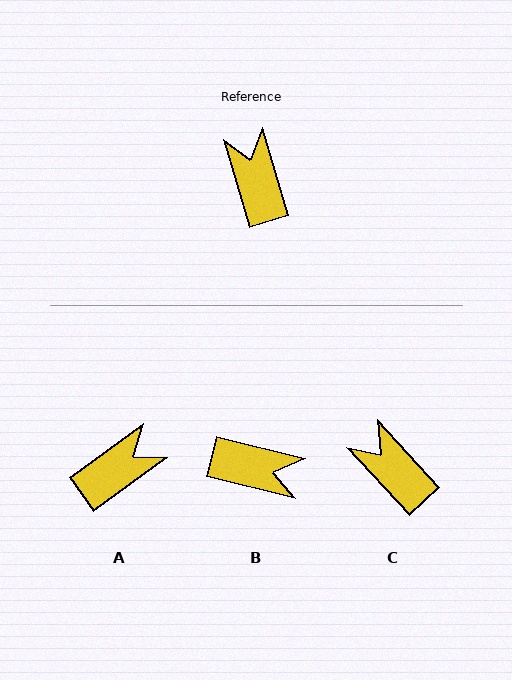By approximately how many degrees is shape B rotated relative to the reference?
Approximately 120 degrees clockwise.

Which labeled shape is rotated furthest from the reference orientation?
B, about 120 degrees away.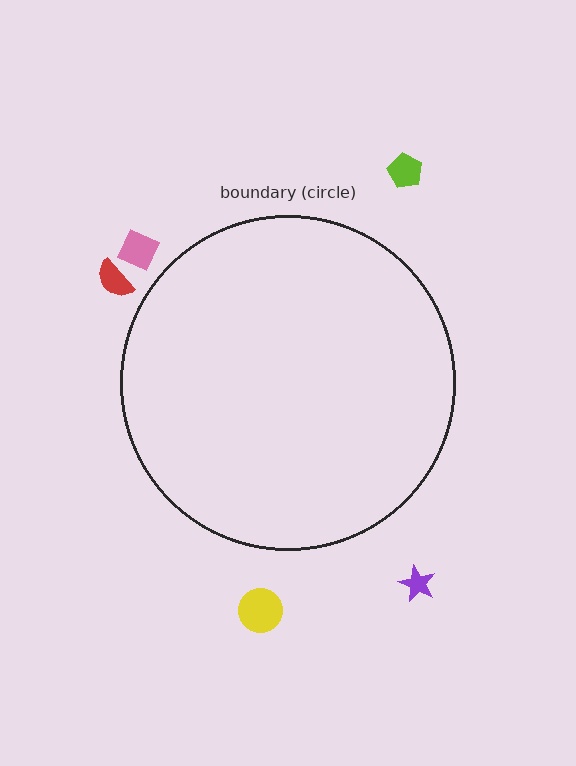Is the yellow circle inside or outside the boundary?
Outside.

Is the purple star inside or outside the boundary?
Outside.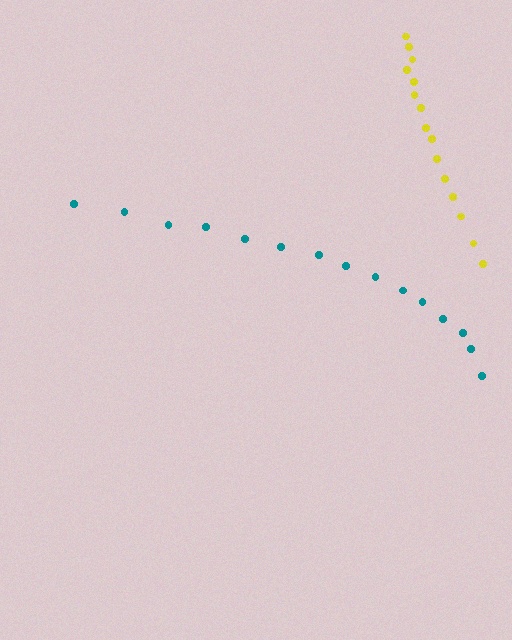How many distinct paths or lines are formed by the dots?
There are 2 distinct paths.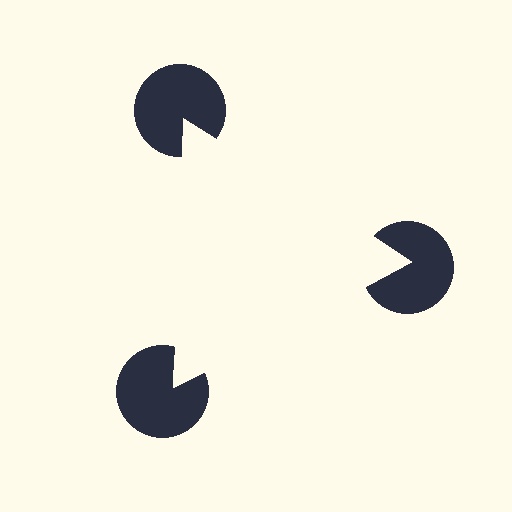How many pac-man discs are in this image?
There are 3 — one at each vertex of the illusory triangle.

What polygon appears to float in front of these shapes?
An illusory triangle — its edges are inferred from the aligned wedge cuts in the pac-man discs, not physically drawn.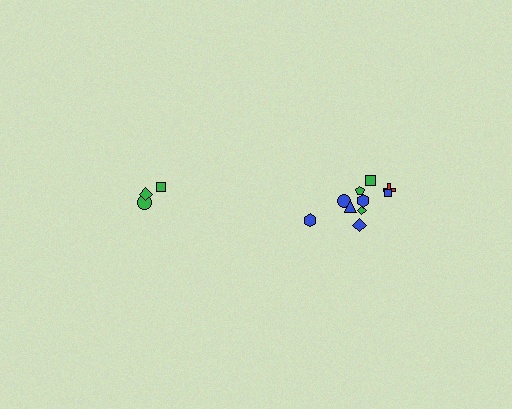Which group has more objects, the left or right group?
The right group.